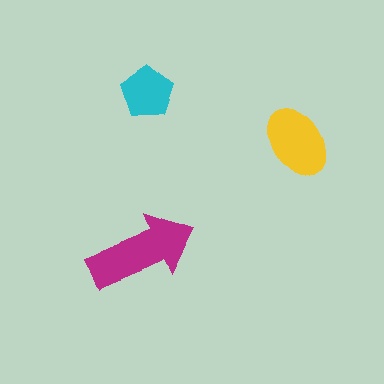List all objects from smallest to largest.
The cyan pentagon, the yellow ellipse, the magenta arrow.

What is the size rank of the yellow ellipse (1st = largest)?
2nd.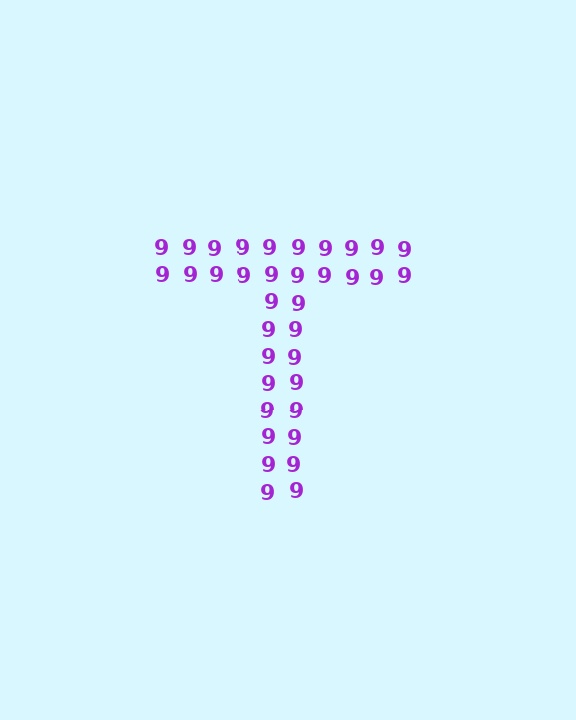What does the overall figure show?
The overall figure shows the letter T.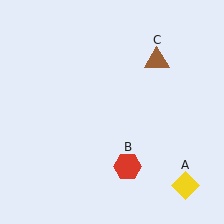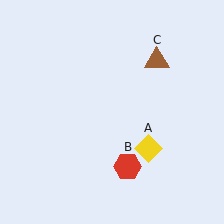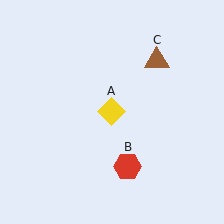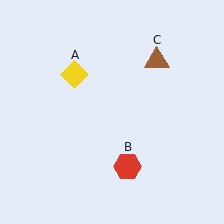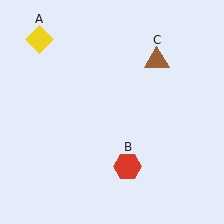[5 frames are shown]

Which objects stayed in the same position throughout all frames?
Red hexagon (object B) and brown triangle (object C) remained stationary.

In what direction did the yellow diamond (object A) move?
The yellow diamond (object A) moved up and to the left.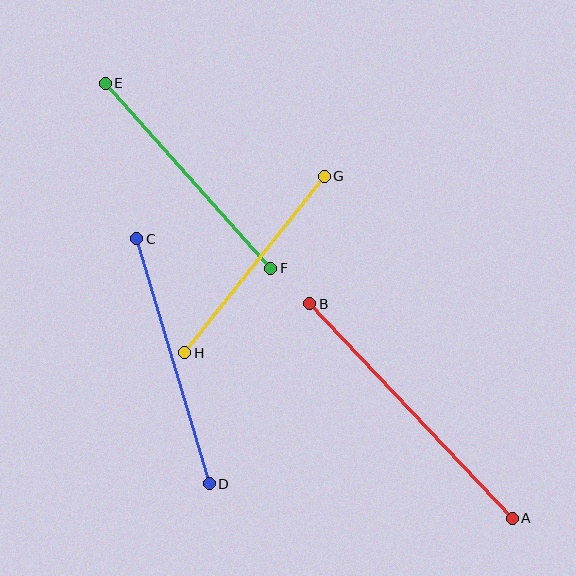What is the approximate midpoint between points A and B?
The midpoint is at approximately (411, 411) pixels.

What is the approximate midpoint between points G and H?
The midpoint is at approximately (254, 265) pixels.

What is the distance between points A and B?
The distance is approximately 295 pixels.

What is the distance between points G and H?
The distance is approximately 225 pixels.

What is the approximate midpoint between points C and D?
The midpoint is at approximately (173, 361) pixels.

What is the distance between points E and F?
The distance is approximately 248 pixels.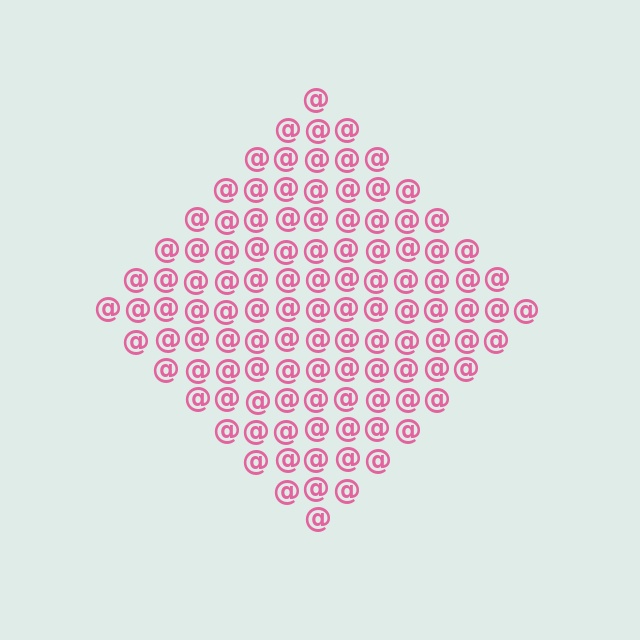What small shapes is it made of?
It is made of small at signs.